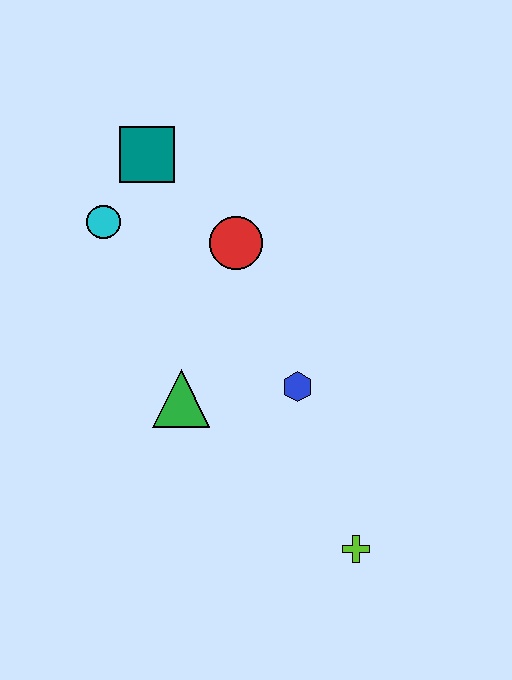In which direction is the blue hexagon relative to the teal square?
The blue hexagon is below the teal square.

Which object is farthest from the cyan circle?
The lime cross is farthest from the cyan circle.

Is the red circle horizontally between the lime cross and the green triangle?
Yes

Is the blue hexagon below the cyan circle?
Yes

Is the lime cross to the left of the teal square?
No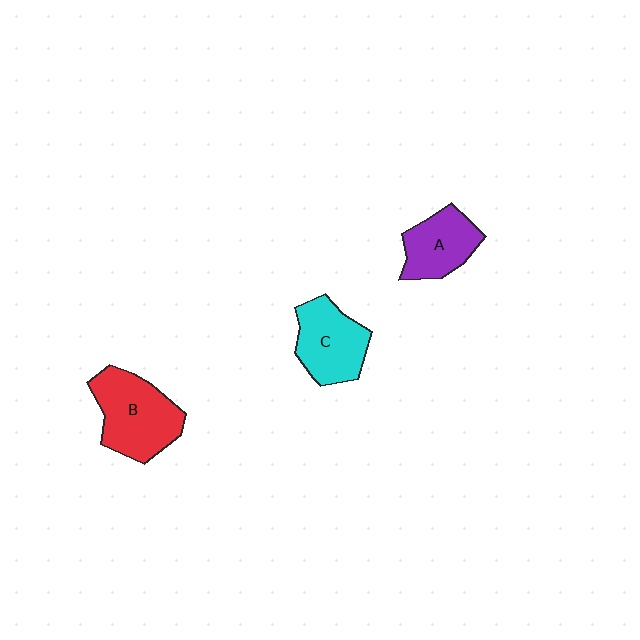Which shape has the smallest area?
Shape A (purple).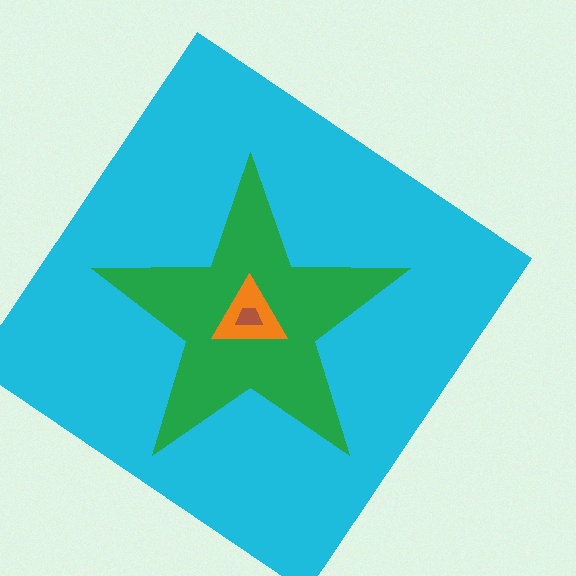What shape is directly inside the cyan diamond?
The green star.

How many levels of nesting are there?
4.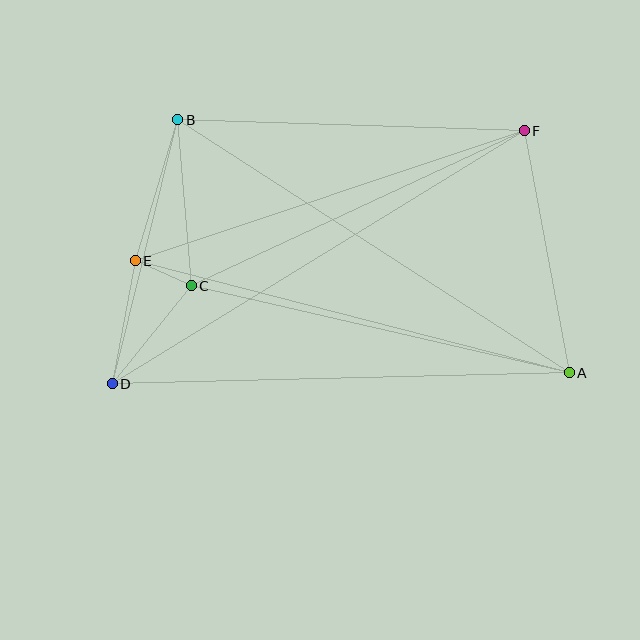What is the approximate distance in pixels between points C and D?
The distance between C and D is approximately 126 pixels.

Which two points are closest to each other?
Points C and E are closest to each other.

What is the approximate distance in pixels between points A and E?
The distance between A and E is approximately 448 pixels.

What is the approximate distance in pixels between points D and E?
The distance between D and E is approximately 125 pixels.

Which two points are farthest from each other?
Points D and F are farthest from each other.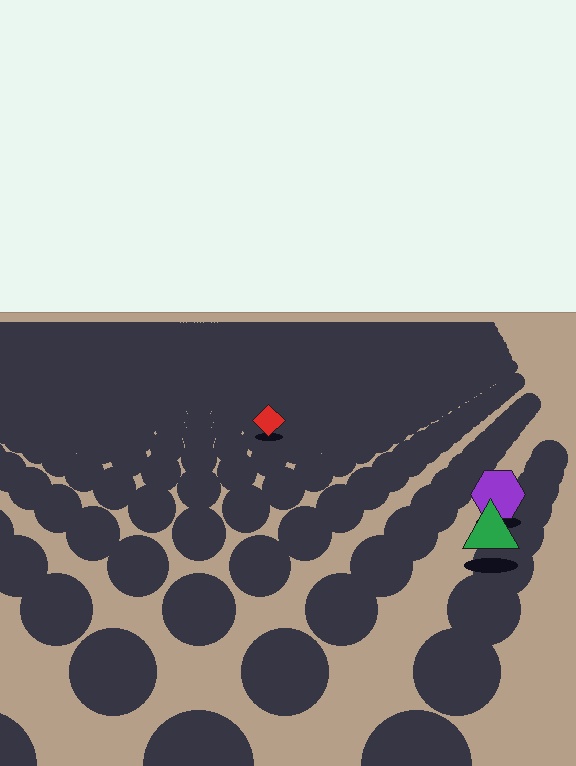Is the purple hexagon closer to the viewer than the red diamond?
Yes. The purple hexagon is closer — you can tell from the texture gradient: the ground texture is coarser near it.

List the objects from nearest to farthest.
From nearest to farthest: the green triangle, the purple hexagon, the red diamond.